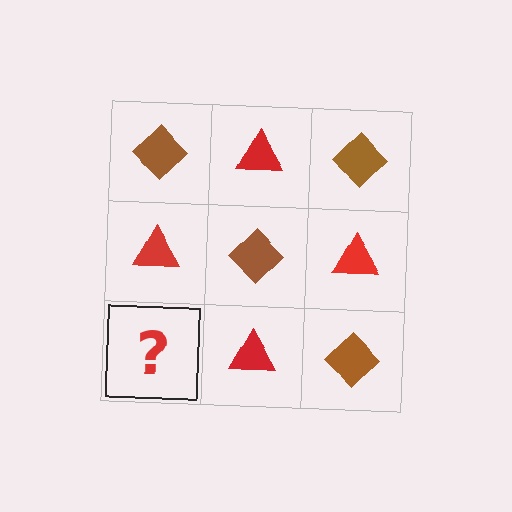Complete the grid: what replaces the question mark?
The question mark should be replaced with a brown diamond.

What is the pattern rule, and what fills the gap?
The rule is that it alternates brown diamond and red triangle in a checkerboard pattern. The gap should be filled with a brown diamond.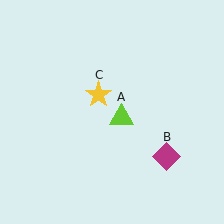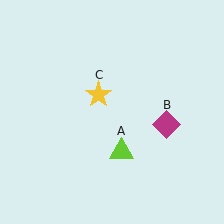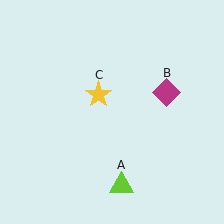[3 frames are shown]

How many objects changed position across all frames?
2 objects changed position: lime triangle (object A), magenta diamond (object B).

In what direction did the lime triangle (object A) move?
The lime triangle (object A) moved down.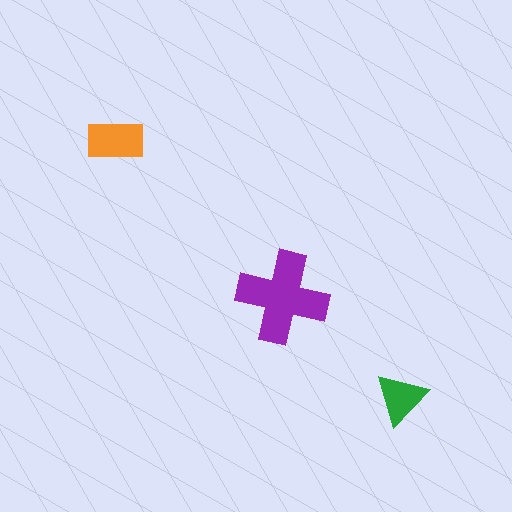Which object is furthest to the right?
The green triangle is rightmost.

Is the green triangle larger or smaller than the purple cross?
Smaller.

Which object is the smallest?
The green triangle.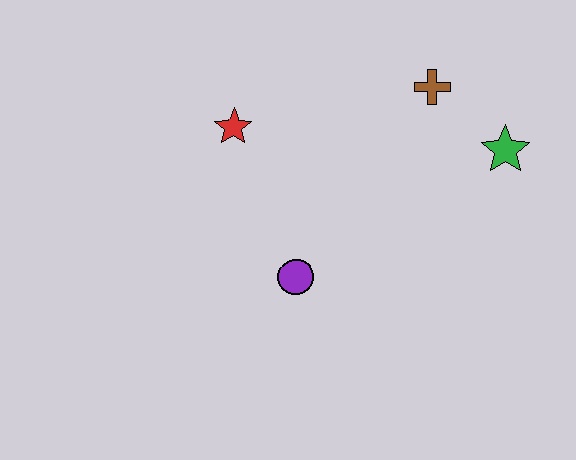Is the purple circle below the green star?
Yes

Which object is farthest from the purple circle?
The green star is farthest from the purple circle.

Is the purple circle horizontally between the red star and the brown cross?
Yes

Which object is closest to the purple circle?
The red star is closest to the purple circle.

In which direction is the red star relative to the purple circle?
The red star is above the purple circle.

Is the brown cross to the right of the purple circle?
Yes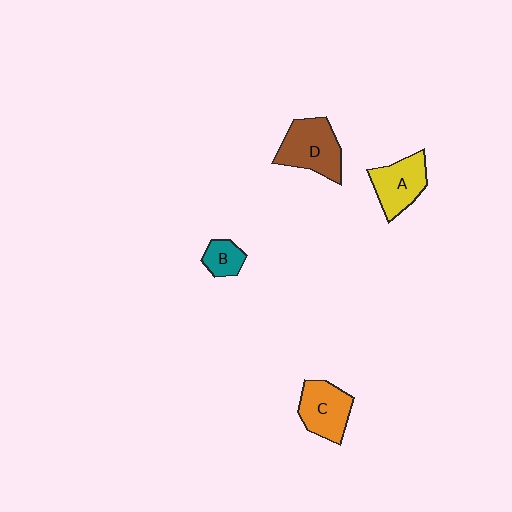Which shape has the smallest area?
Shape B (teal).